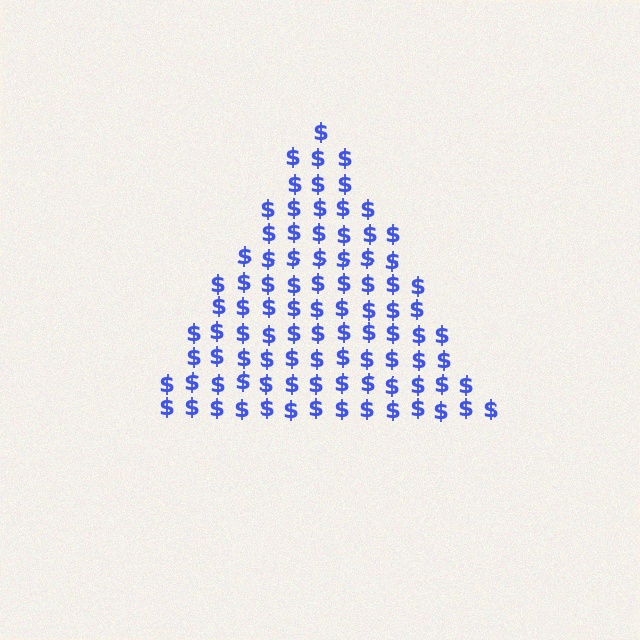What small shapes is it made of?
It is made of small dollar signs.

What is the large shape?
The large shape is a triangle.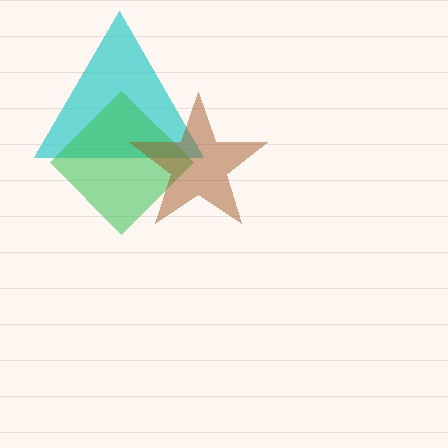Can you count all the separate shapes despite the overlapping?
Yes, there are 3 separate shapes.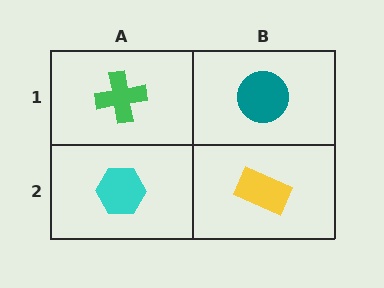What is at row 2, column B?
A yellow rectangle.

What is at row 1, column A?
A green cross.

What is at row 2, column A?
A cyan hexagon.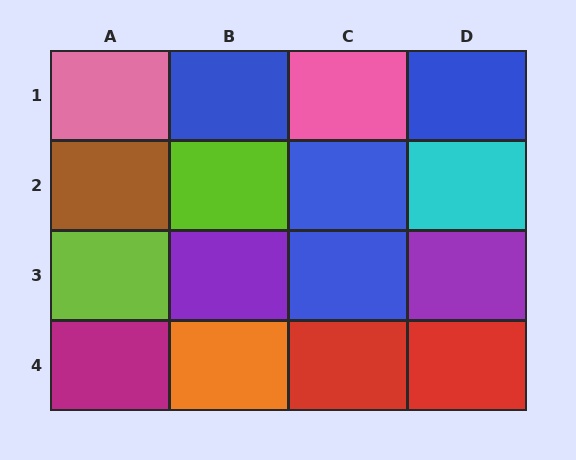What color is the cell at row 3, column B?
Purple.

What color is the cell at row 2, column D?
Cyan.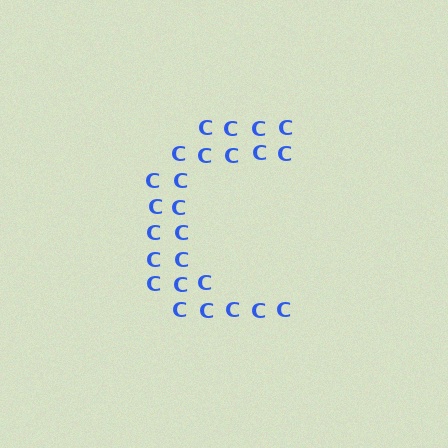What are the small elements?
The small elements are letter C's.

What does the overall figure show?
The overall figure shows the letter C.